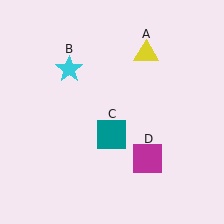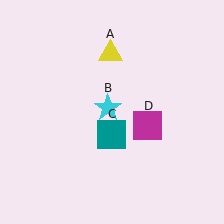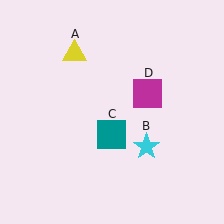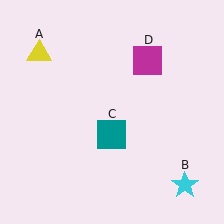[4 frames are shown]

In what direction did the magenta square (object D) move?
The magenta square (object D) moved up.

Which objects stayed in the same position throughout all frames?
Teal square (object C) remained stationary.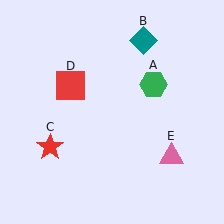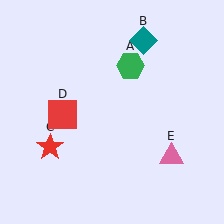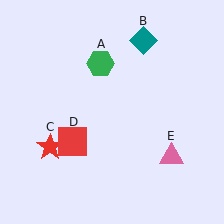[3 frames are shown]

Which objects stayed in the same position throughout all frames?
Teal diamond (object B) and red star (object C) and pink triangle (object E) remained stationary.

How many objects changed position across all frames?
2 objects changed position: green hexagon (object A), red square (object D).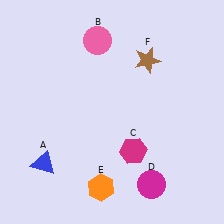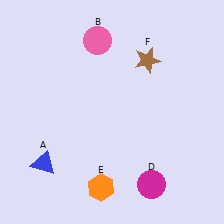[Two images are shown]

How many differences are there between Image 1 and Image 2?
There is 1 difference between the two images.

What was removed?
The magenta hexagon (C) was removed in Image 2.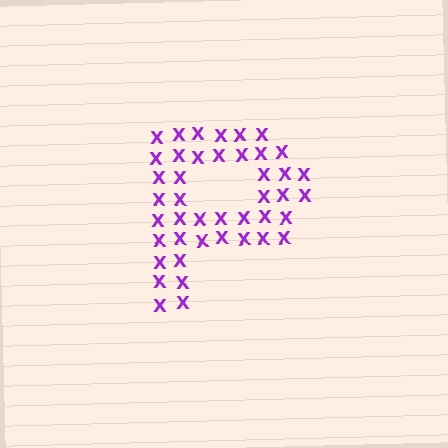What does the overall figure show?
The overall figure shows the letter P.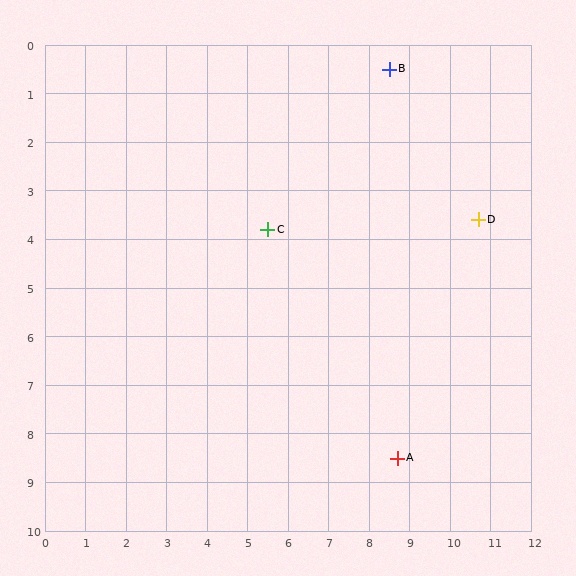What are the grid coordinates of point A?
Point A is at approximately (8.7, 8.5).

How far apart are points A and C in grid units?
Points A and C are about 5.7 grid units apart.